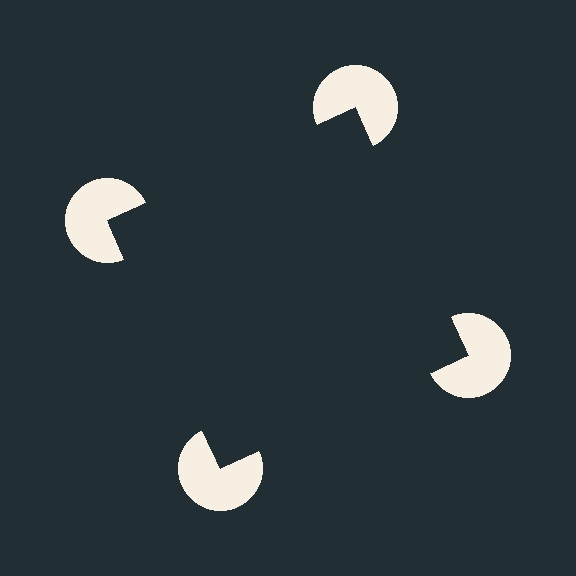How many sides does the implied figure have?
4 sides.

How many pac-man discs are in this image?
There are 4 — one at each vertex of the illusory square.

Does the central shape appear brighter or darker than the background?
It typically appears slightly darker than the background, even though no actual brightness change is drawn.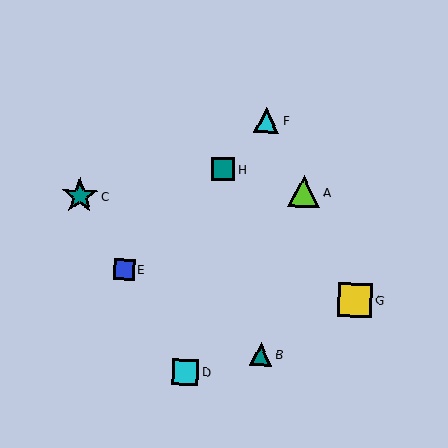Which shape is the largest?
The teal star (labeled C) is the largest.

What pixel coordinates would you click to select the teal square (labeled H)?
Click at (223, 169) to select the teal square H.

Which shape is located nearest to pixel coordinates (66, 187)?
The teal star (labeled C) at (80, 196) is nearest to that location.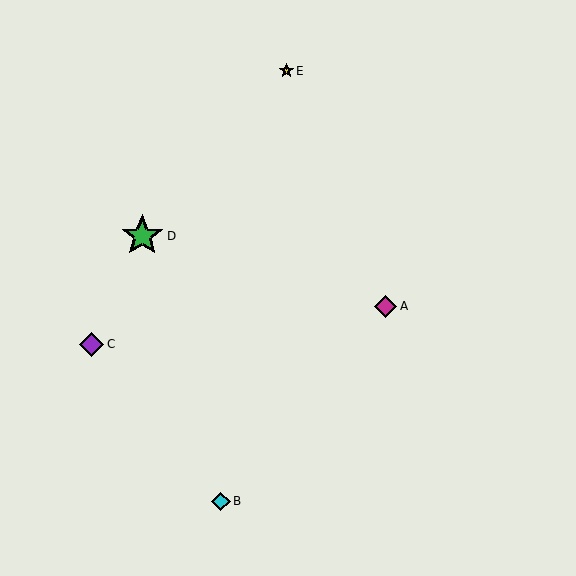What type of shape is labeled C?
Shape C is a purple diamond.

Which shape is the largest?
The green star (labeled D) is the largest.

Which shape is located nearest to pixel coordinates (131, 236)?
The green star (labeled D) at (142, 236) is nearest to that location.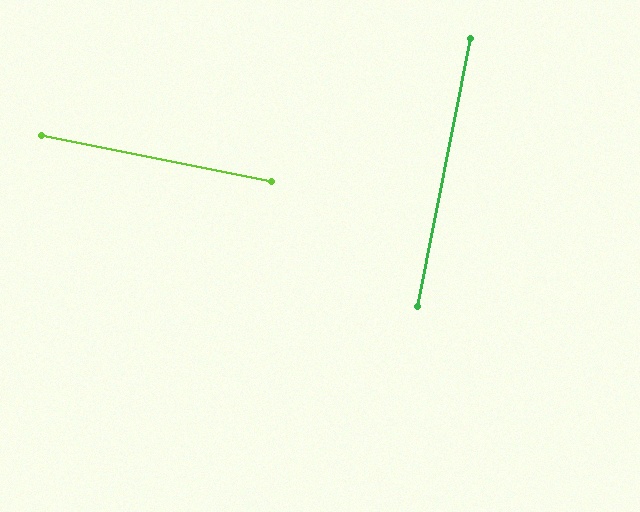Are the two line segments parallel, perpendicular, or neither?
Perpendicular — they meet at approximately 90°.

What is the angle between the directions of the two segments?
Approximately 90 degrees.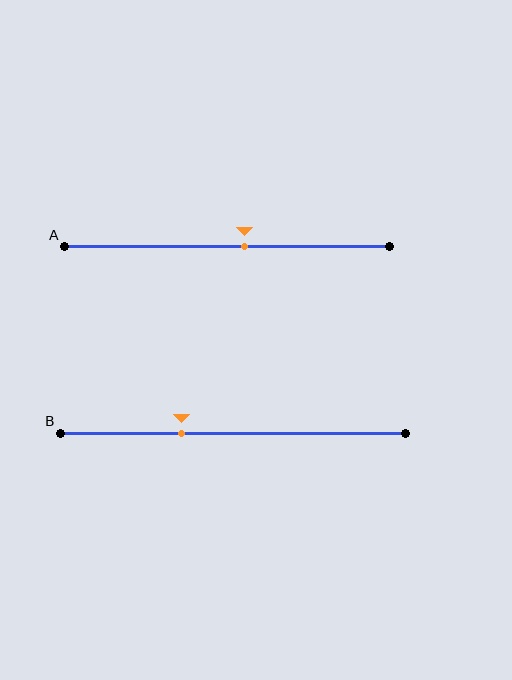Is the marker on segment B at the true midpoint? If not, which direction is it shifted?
No, the marker on segment B is shifted to the left by about 15% of the segment length.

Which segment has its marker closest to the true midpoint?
Segment A has its marker closest to the true midpoint.